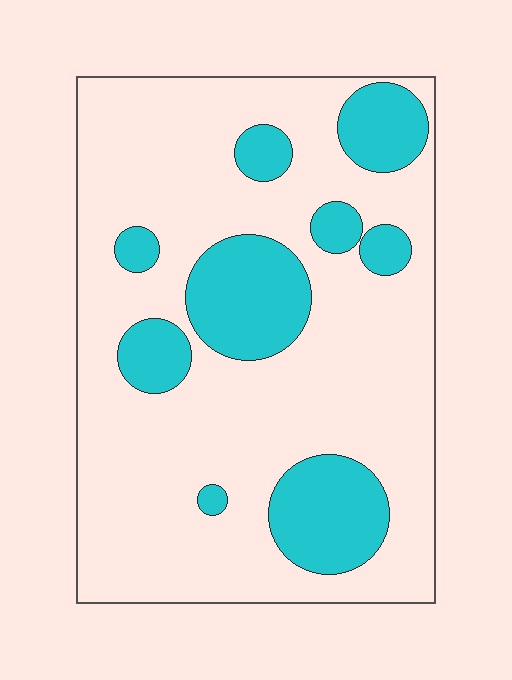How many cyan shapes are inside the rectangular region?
9.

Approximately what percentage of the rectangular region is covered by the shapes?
Approximately 25%.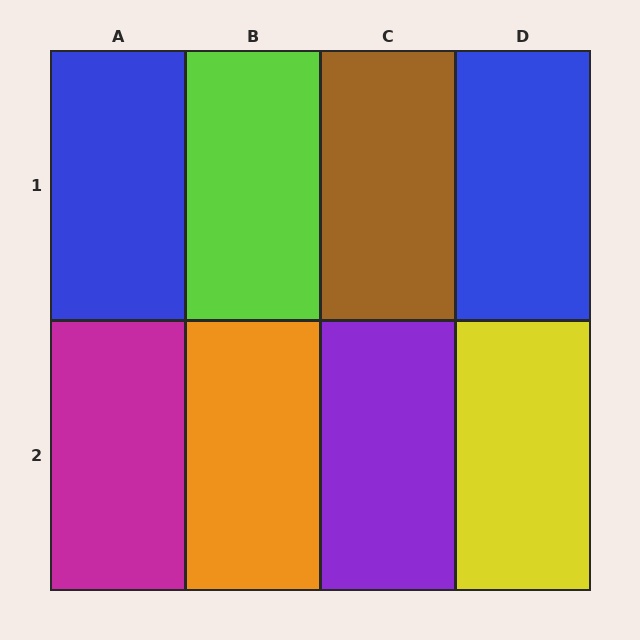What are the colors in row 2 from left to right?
Magenta, orange, purple, yellow.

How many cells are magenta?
1 cell is magenta.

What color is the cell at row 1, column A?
Blue.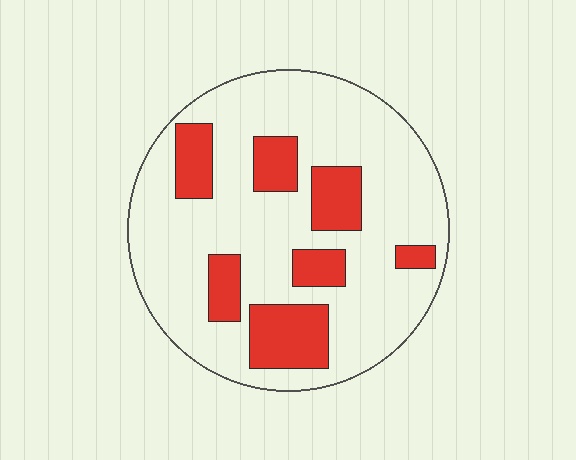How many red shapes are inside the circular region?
7.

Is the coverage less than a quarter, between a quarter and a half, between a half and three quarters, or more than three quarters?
Less than a quarter.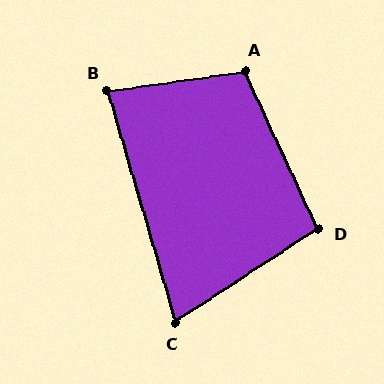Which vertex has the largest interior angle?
A, at approximately 107 degrees.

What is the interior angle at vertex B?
Approximately 82 degrees (acute).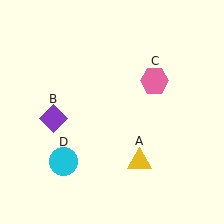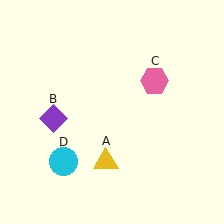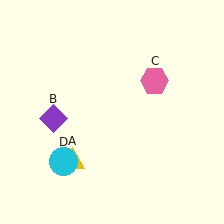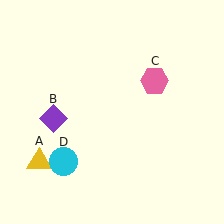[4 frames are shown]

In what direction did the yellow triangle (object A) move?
The yellow triangle (object A) moved left.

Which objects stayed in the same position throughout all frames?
Purple diamond (object B) and pink hexagon (object C) and cyan circle (object D) remained stationary.